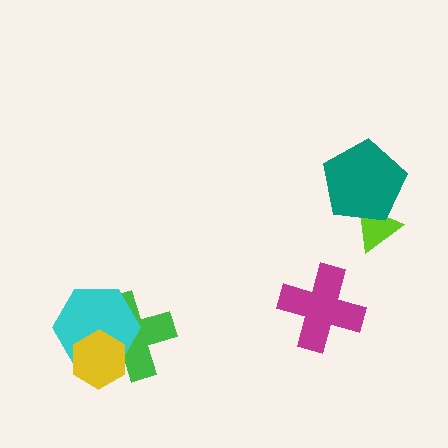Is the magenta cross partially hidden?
No, no other shape covers it.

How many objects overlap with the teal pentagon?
1 object overlaps with the teal pentagon.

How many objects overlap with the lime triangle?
1 object overlaps with the lime triangle.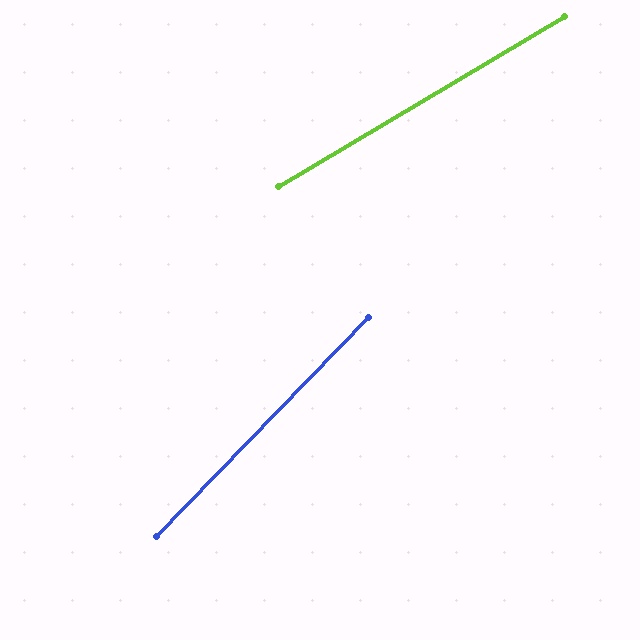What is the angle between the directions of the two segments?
Approximately 15 degrees.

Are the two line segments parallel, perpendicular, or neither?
Neither parallel nor perpendicular — they differ by about 15°.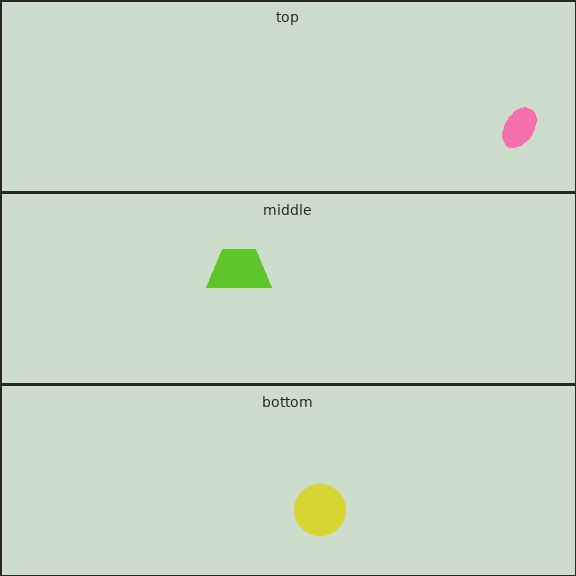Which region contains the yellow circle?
The bottom region.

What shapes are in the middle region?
The lime trapezoid.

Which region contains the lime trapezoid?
The middle region.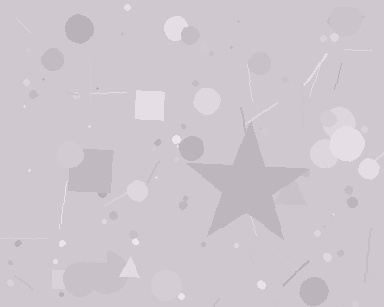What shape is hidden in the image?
A star is hidden in the image.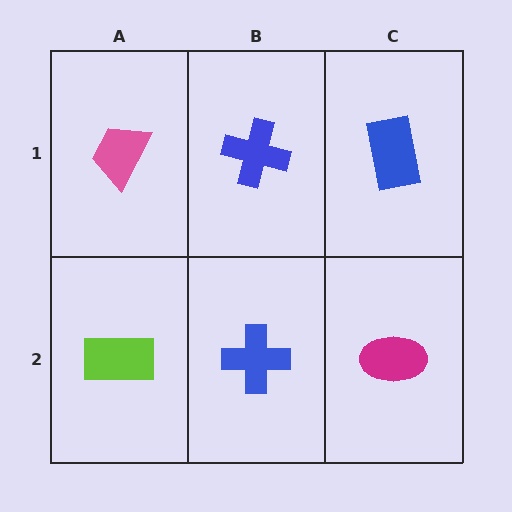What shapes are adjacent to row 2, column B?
A blue cross (row 1, column B), a lime rectangle (row 2, column A), a magenta ellipse (row 2, column C).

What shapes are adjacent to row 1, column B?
A blue cross (row 2, column B), a pink trapezoid (row 1, column A), a blue rectangle (row 1, column C).